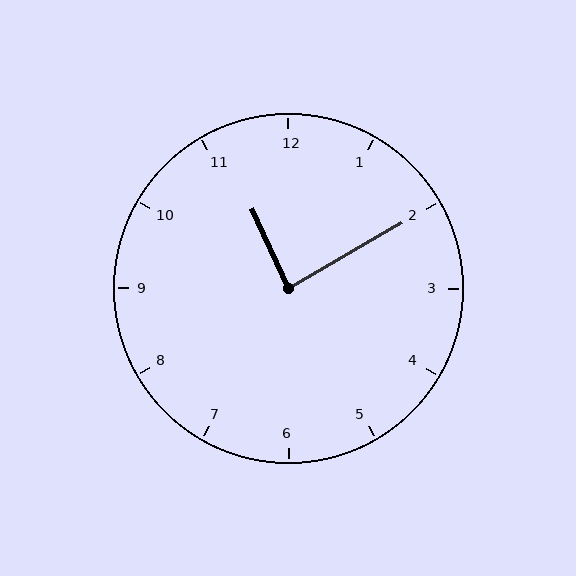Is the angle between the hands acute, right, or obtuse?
It is right.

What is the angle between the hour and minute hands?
Approximately 85 degrees.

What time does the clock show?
11:10.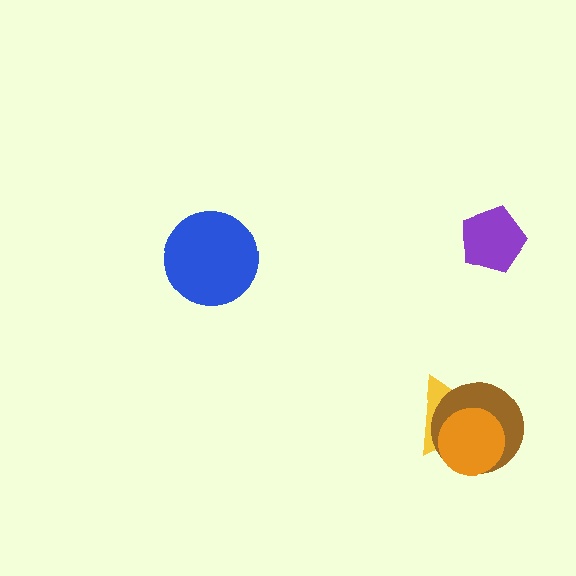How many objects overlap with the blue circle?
0 objects overlap with the blue circle.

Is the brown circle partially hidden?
Yes, it is partially covered by another shape.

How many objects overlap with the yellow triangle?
2 objects overlap with the yellow triangle.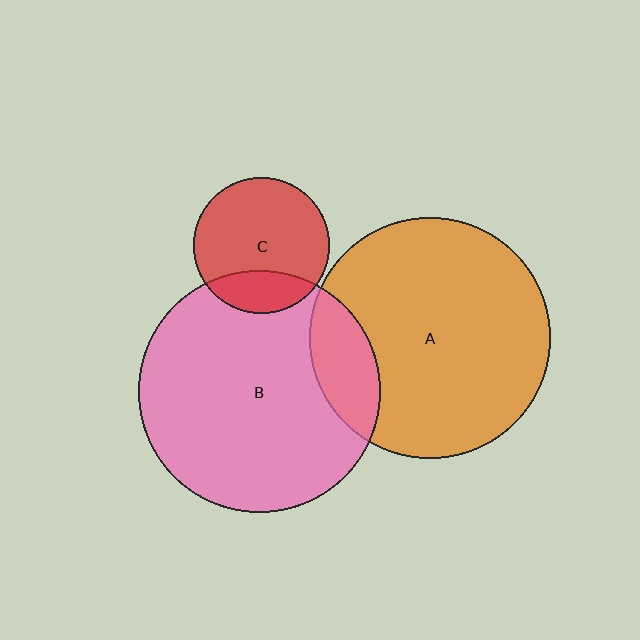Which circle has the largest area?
Circle B (pink).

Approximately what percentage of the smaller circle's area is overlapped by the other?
Approximately 25%.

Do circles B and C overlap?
Yes.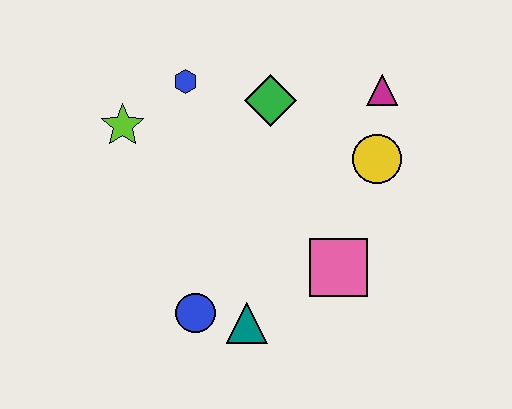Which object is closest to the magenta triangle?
The yellow circle is closest to the magenta triangle.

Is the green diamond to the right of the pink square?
No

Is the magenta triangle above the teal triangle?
Yes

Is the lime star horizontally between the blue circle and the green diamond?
No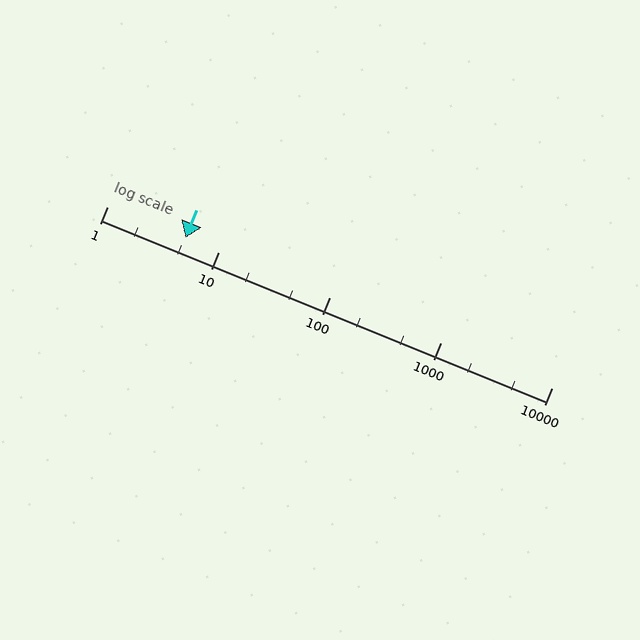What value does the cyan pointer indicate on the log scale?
The pointer indicates approximately 5.1.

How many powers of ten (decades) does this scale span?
The scale spans 4 decades, from 1 to 10000.